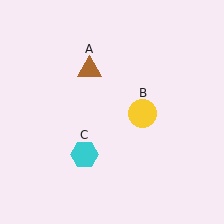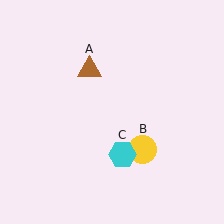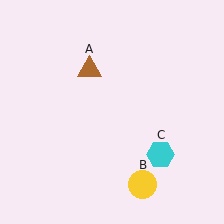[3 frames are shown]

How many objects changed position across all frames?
2 objects changed position: yellow circle (object B), cyan hexagon (object C).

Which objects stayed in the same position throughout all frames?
Brown triangle (object A) remained stationary.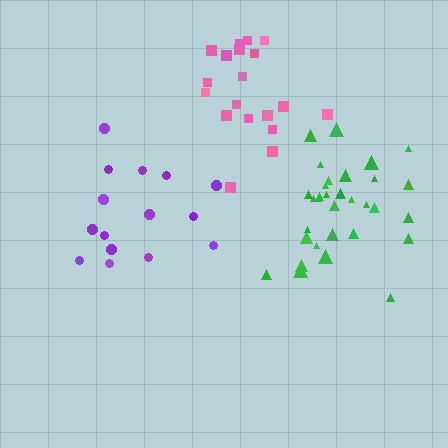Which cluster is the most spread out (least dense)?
Purple.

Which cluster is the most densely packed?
Green.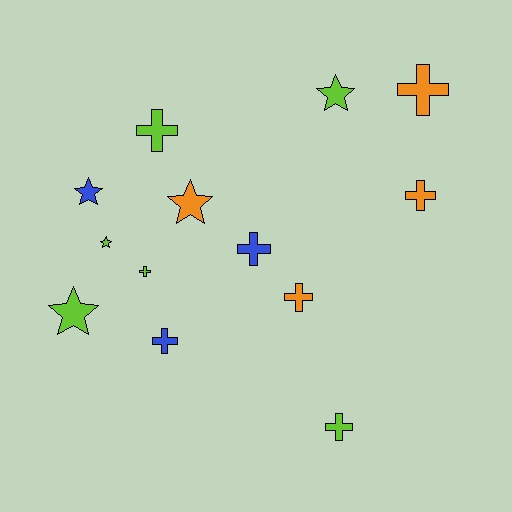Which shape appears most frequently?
Cross, with 8 objects.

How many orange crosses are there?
There are 3 orange crosses.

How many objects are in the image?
There are 13 objects.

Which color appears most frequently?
Lime, with 6 objects.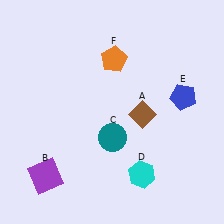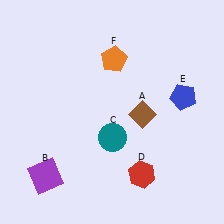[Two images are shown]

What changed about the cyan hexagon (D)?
In Image 1, D is cyan. In Image 2, it changed to red.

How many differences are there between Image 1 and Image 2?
There is 1 difference between the two images.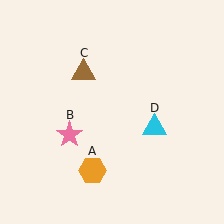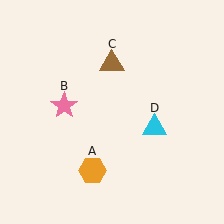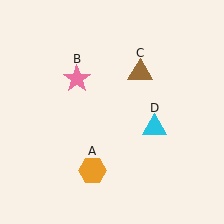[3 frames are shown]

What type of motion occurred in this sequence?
The pink star (object B), brown triangle (object C) rotated clockwise around the center of the scene.